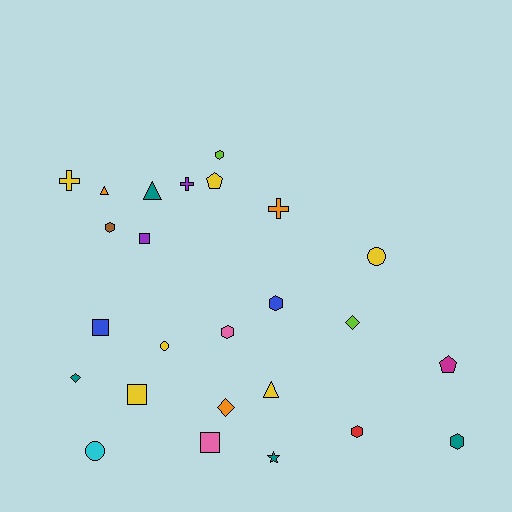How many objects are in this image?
There are 25 objects.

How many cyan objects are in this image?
There is 1 cyan object.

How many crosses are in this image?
There are 3 crosses.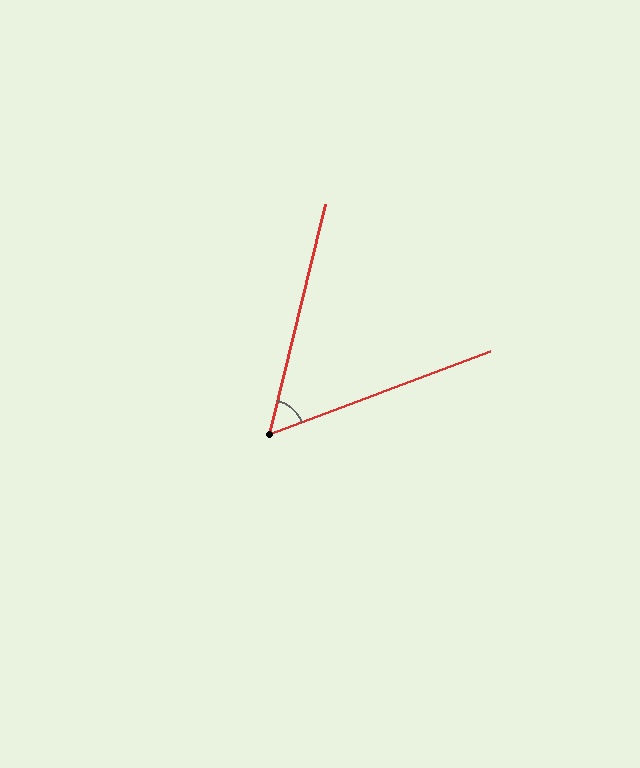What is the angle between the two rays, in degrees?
Approximately 56 degrees.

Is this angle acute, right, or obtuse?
It is acute.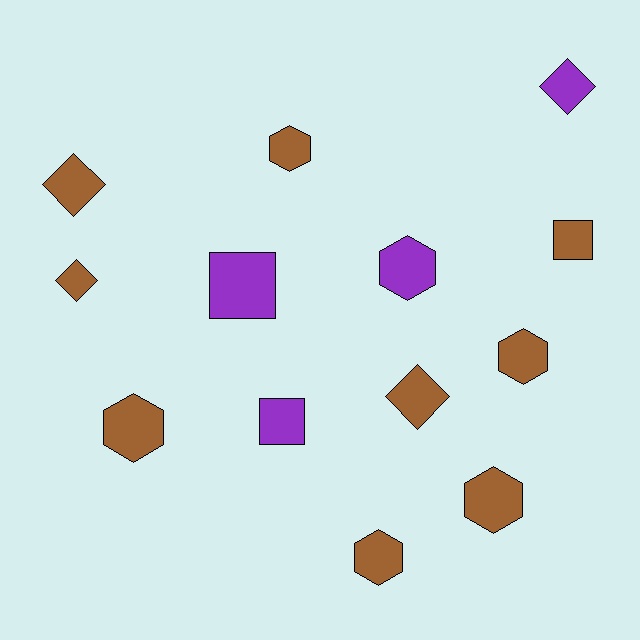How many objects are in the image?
There are 13 objects.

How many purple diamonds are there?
There is 1 purple diamond.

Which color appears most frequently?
Brown, with 9 objects.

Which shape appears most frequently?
Hexagon, with 6 objects.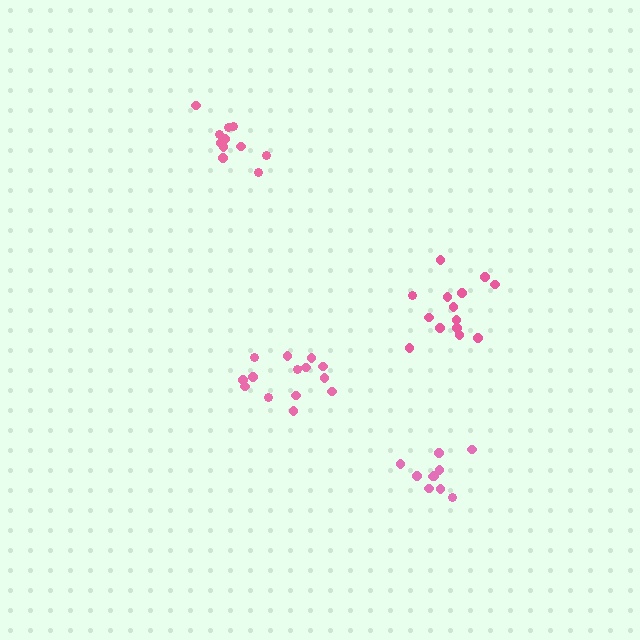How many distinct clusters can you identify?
There are 4 distinct clusters.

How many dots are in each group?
Group 1: 11 dots, Group 2: 14 dots, Group 3: 10 dots, Group 4: 14 dots (49 total).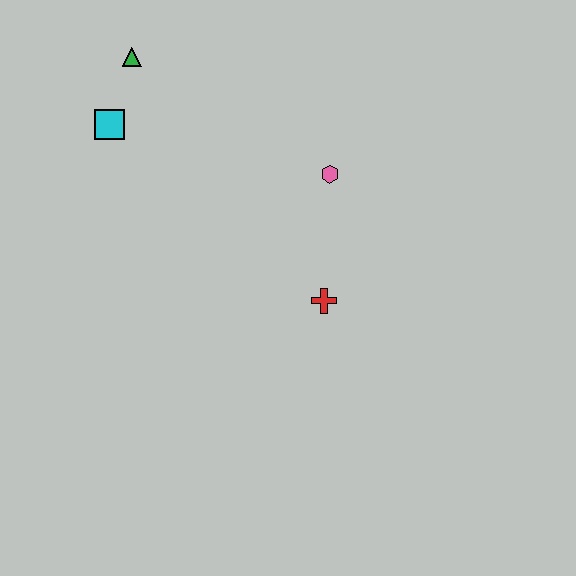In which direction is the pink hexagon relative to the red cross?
The pink hexagon is above the red cross.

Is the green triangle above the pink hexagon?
Yes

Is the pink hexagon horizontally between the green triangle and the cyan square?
No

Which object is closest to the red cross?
The pink hexagon is closest to the red cross.